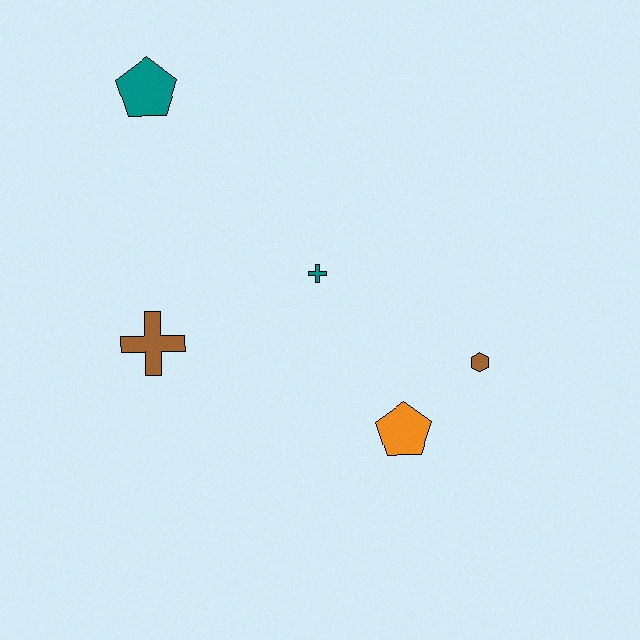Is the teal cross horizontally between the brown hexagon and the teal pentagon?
Yes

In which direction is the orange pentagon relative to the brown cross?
The orange pentagon is to the right of the brown cross.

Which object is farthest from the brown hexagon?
The teal pentagon is farthest from the brown hexagon.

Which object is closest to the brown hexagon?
The orange pentagon is closest to the brown hexagon.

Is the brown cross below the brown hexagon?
No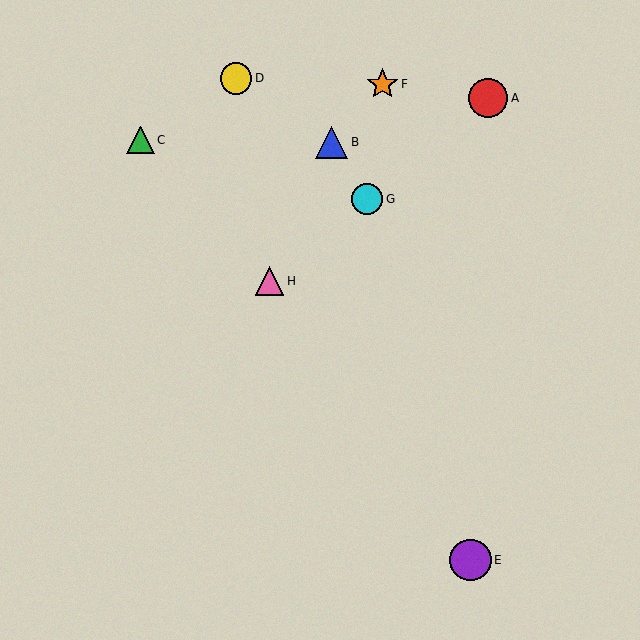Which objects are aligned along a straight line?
Objects A, G, H are aligned along a straight line.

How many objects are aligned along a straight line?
3 objects (A, G, H) are aligned along a straight line.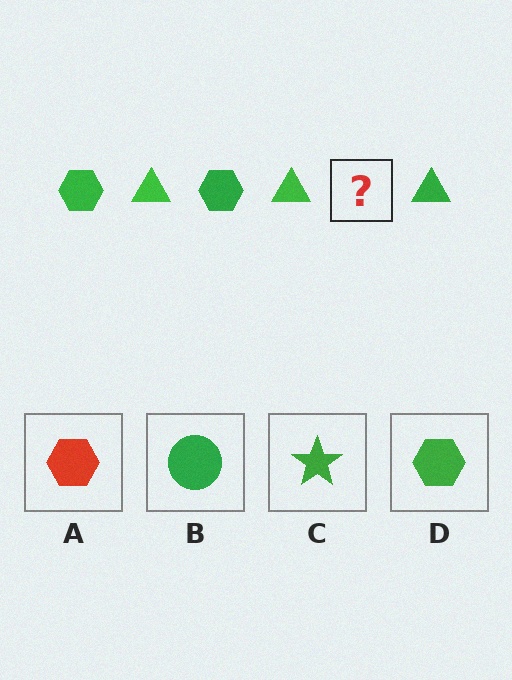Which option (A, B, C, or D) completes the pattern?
D.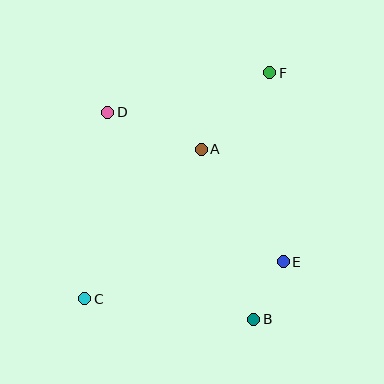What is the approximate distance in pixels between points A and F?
The distance between A and F is approximately 103 pixels.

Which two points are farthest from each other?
Points C and F are farthest from each other.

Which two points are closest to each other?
Points B and E are closest to each other.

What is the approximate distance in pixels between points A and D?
The distance between A and D is approximately 101 pixels.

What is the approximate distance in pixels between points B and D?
The distance between B and D is approximately 254 pixels.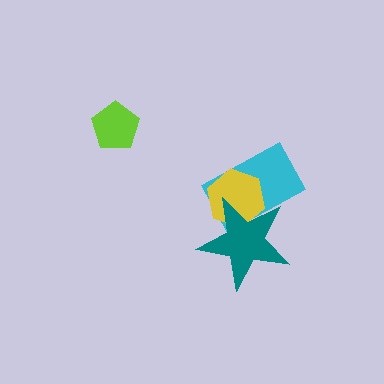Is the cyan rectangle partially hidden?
Yes, it is partially covered by another shape.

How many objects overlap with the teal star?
2 objects overlap with the teal star.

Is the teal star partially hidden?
No, no other shape covers it.